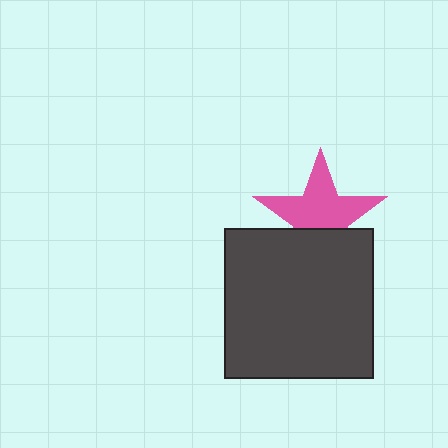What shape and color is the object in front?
The object in front is a dark gray square.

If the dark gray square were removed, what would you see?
You would see the complete pink star.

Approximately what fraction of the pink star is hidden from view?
Roughly 36% of the pink star is hidden behind the dark gray square.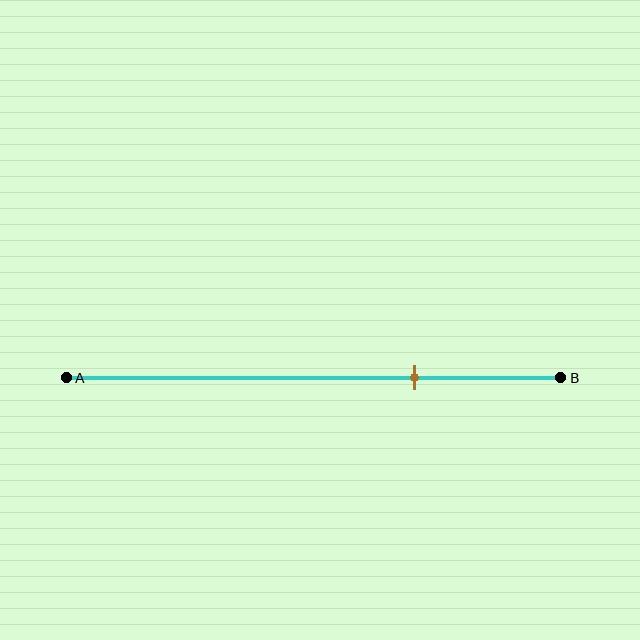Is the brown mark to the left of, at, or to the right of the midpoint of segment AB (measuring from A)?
The brown mark is to the right of the midpoint of segment AB.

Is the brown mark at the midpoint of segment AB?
No, the mark is at about 70% from A, not at the 50% midpoint.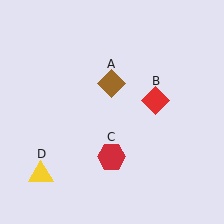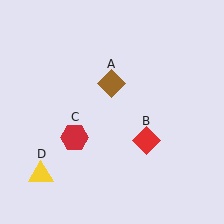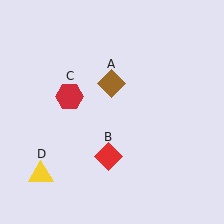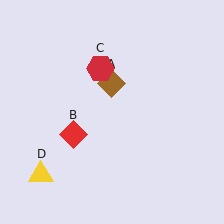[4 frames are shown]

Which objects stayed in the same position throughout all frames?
Brown diamond (object A) and yellow triangle (object D) remained stationary.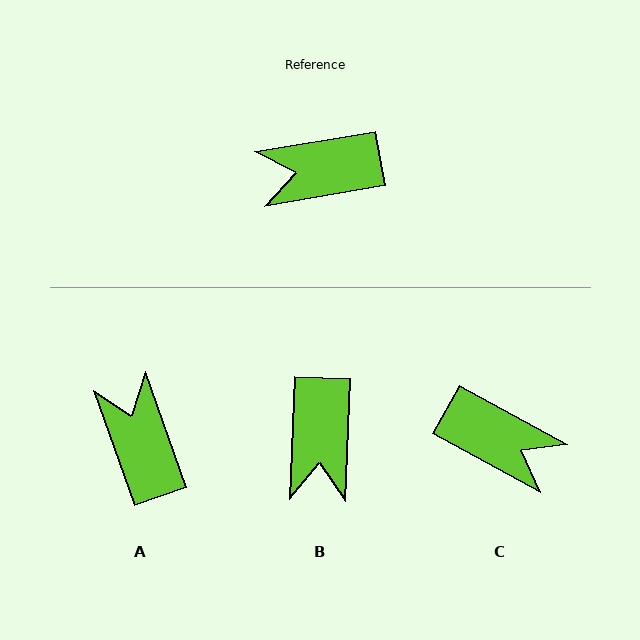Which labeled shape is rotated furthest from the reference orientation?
C, about 142 degrees away.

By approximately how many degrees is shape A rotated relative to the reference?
Approximately 80 degrees clockwise.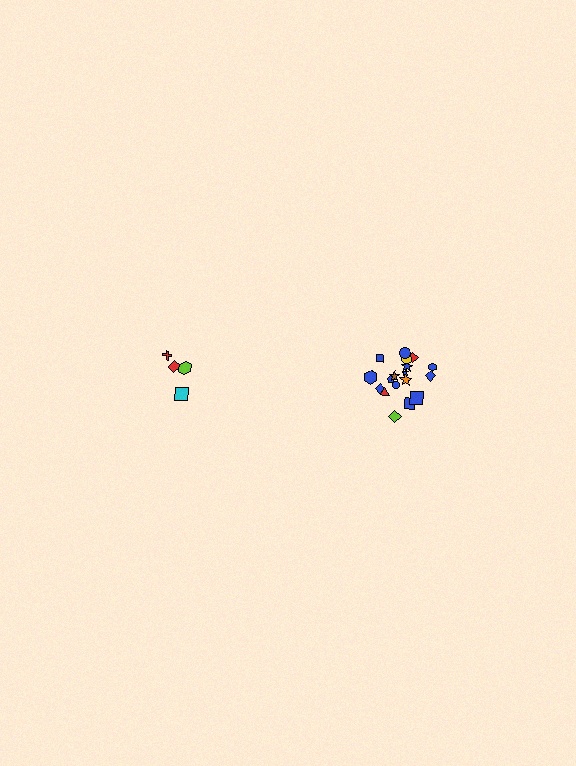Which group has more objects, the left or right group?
The right group.